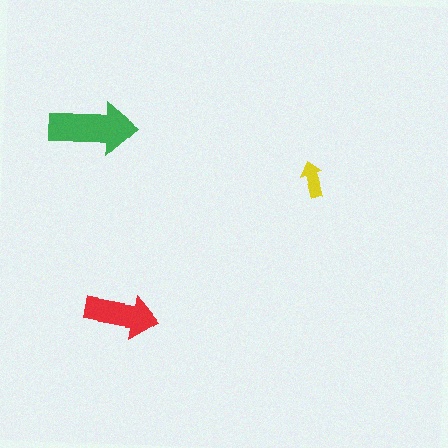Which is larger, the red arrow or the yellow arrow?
The red one.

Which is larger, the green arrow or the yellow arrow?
The green one.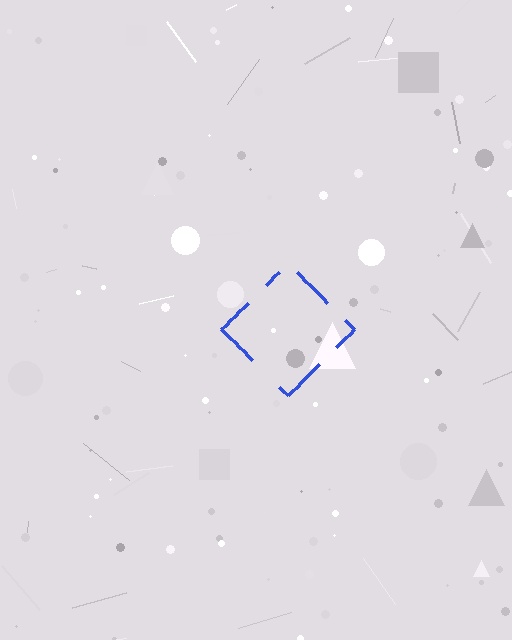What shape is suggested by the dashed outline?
The dashed outline suggests a diamond.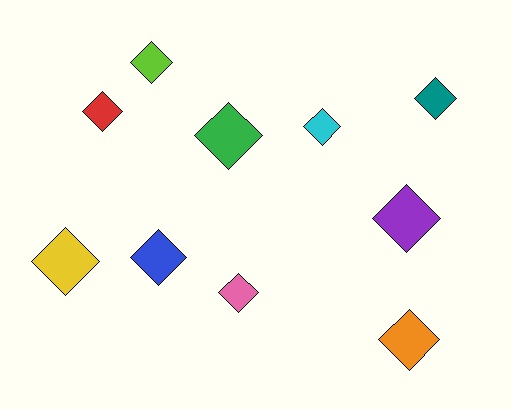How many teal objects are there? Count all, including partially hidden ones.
There is 1 teal object.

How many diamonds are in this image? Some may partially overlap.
There are 10 diamonds.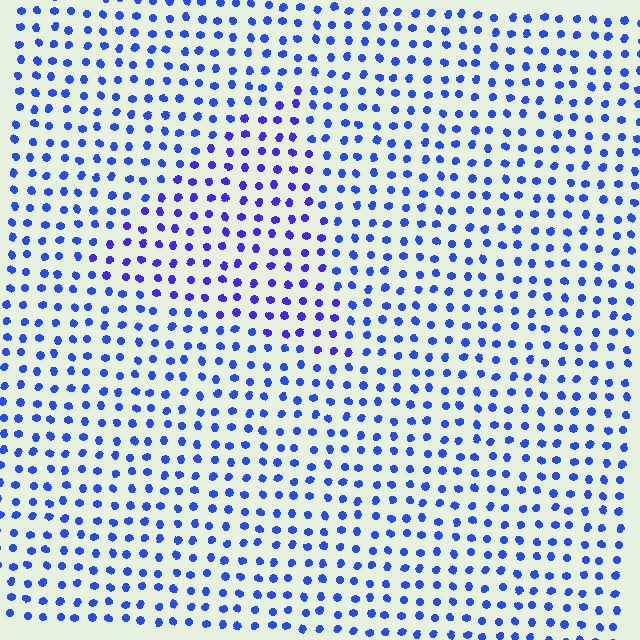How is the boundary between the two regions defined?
The boundary is defined purely by a slight shift in hue (about 21 degrees). Spacing, size, and orientation are identical on both sides.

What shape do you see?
I see a triangle.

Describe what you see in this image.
The image is filled with small blue elements in a uniform arrangement. A triangle-shaped region is visible where the elements are tinted to a slightly different hue, forming a subtle color boundary.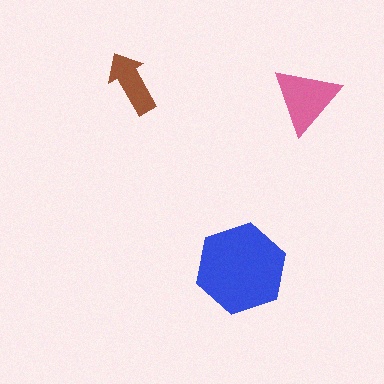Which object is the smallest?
The brown arrow.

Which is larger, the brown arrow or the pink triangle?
The pink triangle.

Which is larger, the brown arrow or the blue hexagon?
The blue hexagon.